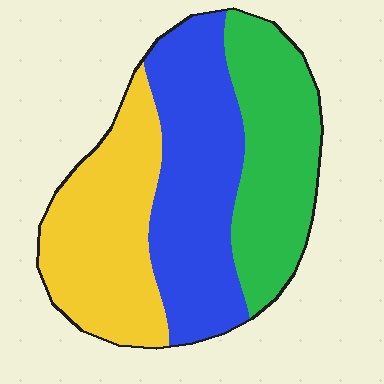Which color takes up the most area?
Blue, at roughly 35%.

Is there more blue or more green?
Blue.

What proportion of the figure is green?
Green takes up about one third (1/3) of the figure.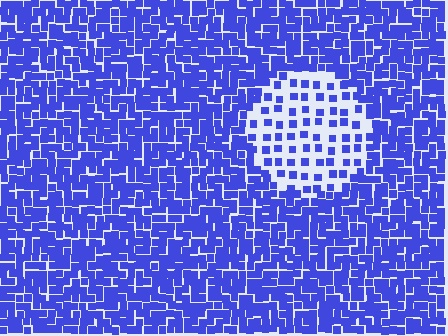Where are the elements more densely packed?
The elements are more densely packed outside the circle boundary.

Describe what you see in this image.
The image contains small blue elements arranged at two different densities. A circle-shaped region is visible where the elements are less densely packed than the surrounding area.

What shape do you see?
I see a circle.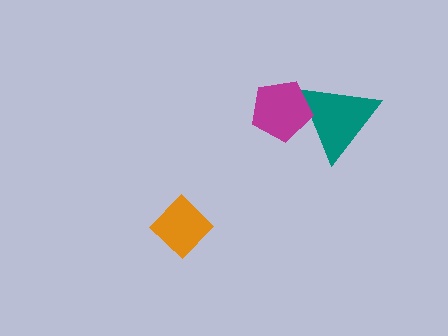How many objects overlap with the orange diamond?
0 objects overlap with the orange diamond.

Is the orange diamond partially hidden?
No, no other shape covers it.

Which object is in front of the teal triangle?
The magenta pentagon is in front of the teal triangle.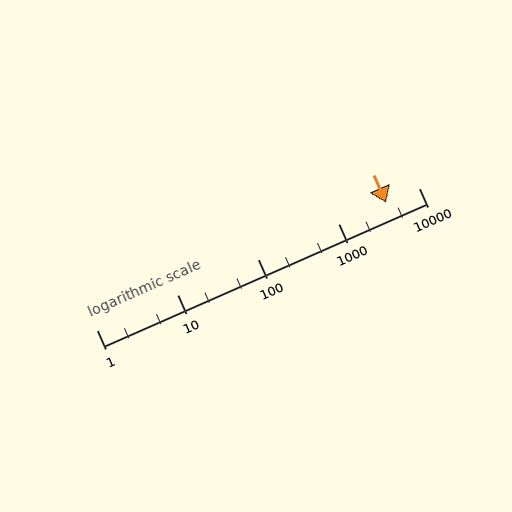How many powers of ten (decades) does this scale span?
The scale spans 4 decades, from 1 to 10000.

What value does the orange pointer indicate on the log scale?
The pointer indicates approximately 4000.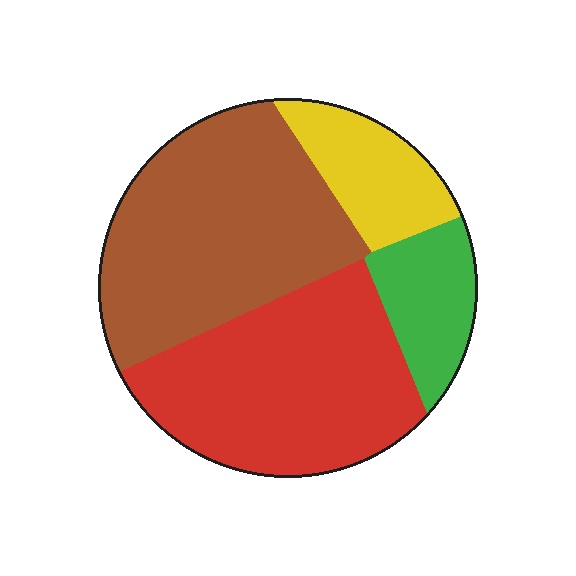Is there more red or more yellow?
Red.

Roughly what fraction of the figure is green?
Green takes up less than a sixth of the figure.